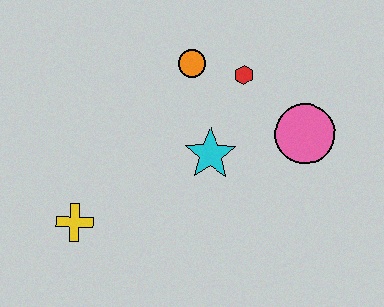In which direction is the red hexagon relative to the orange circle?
The red hexagon is to the right of the orange circle.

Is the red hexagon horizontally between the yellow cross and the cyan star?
No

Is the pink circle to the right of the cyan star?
Yes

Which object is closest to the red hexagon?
The orange circle is closest to the red hexagon.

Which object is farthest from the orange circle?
The yellow cross is farthest from the orange circle.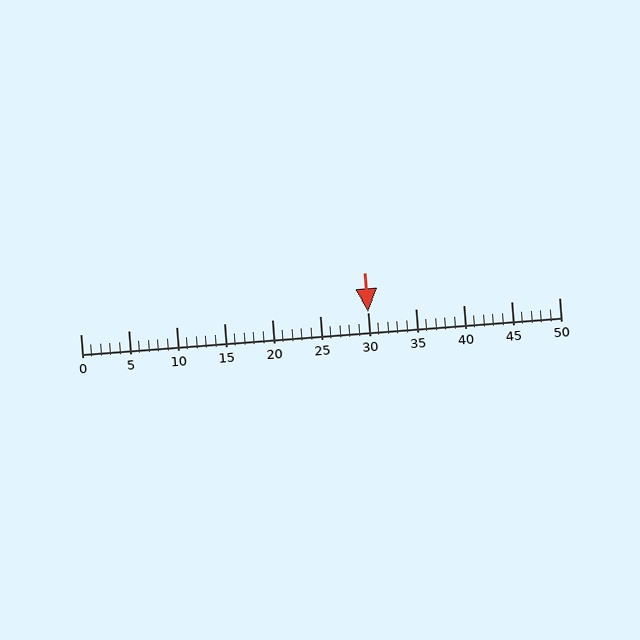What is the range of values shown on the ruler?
The ruler shows values from 0 to 50.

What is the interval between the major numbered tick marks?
The major tick marks are spaced 5 units apart.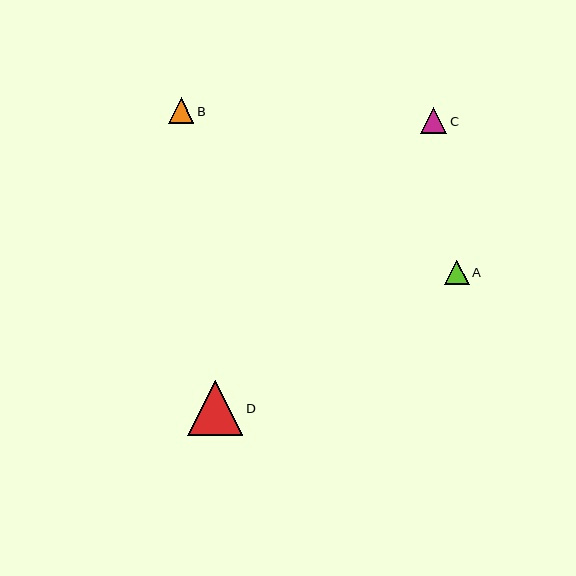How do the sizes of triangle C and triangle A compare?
Triangle C and triangle A are approximately the same size.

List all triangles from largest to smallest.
From largest to smallest: D, C, B, A.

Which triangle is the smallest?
Triangle A is the smallest with a size of approximately 24 pixels.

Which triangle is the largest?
Triangle D is the largest with a size of approximately 56 pixels.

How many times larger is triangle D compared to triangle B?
Triangle D is approximately 2.2 times the size of triangle B.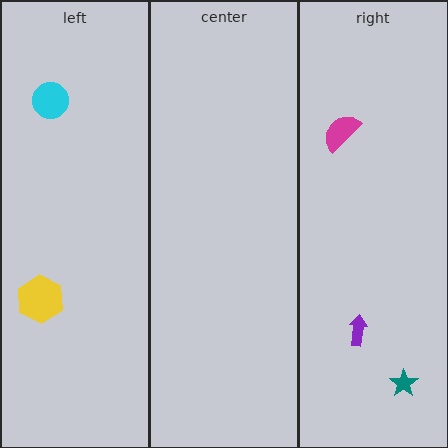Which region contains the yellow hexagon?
The left region.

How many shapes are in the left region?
2.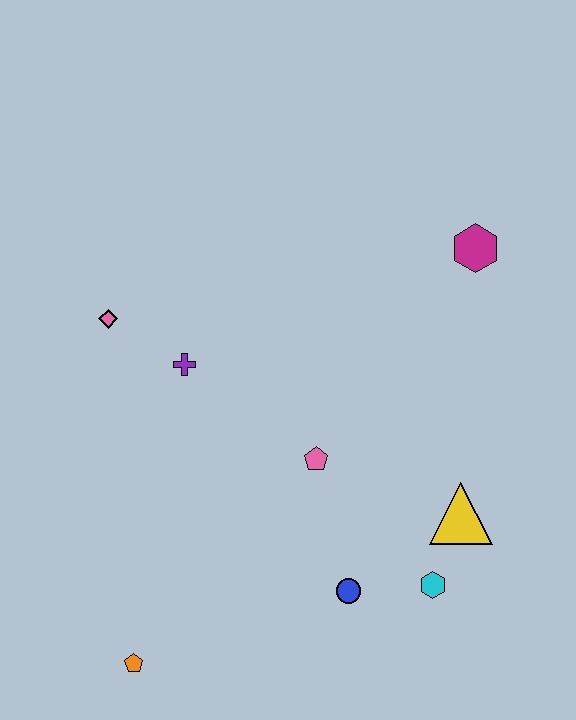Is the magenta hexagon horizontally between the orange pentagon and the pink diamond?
No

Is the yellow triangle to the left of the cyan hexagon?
No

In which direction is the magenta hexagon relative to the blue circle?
The magenta hexagon is above the blue circle.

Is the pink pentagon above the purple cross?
No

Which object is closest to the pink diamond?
The purple cross is closest to the pink diamond.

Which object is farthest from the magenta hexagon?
The orange pentagon is farthest from the magenta hexagon.